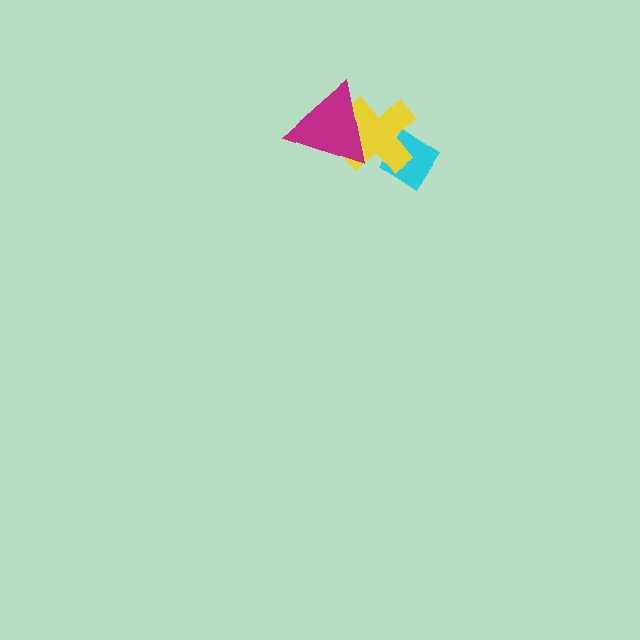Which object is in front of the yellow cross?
The magenta triangle is in front of the yellow cross.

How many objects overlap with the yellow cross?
2 objects overlap with the yellow cross.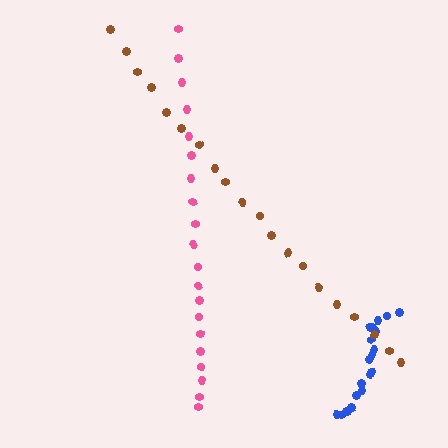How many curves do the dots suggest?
There are 3 distinct paths.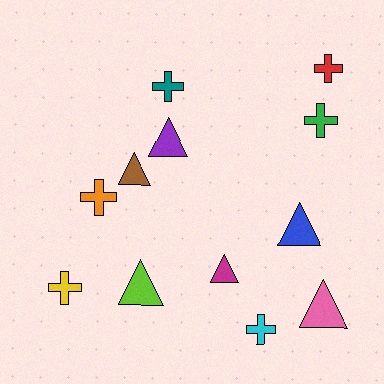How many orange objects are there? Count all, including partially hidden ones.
There is 1 orange object.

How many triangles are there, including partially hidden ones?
There are 6 triangles.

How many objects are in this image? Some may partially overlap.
There are 12 objects.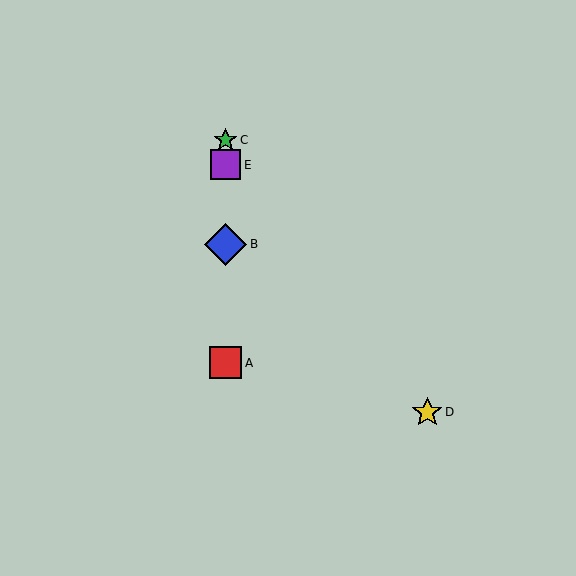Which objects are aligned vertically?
Objects A, B, C, E are aligned vertically.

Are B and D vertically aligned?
No, B is at x≈226 and D is at x≈427.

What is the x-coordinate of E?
Object E is at x≈226.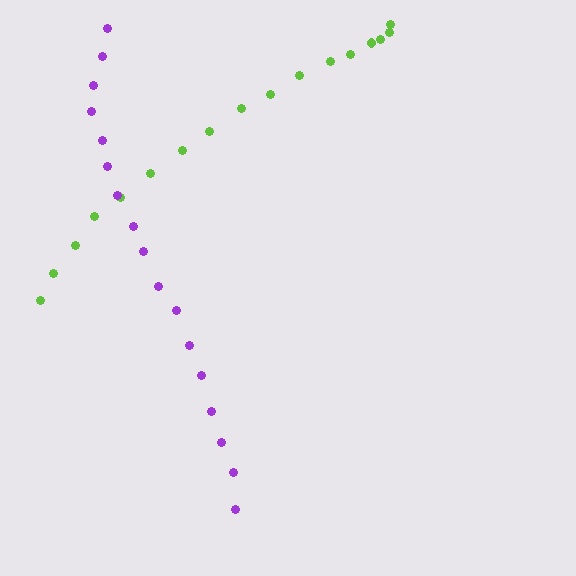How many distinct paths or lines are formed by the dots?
There are 2 distinct paths.